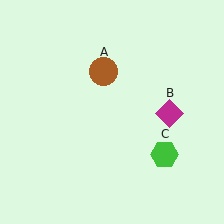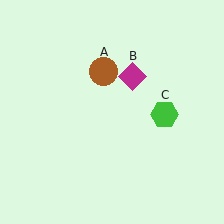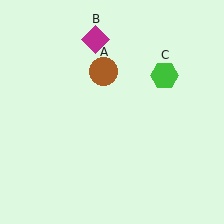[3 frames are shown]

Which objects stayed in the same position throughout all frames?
Brown circle (object A) remained stationary.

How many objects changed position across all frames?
2 objects changed position: magenta diamond (object B), green hexagon (object C).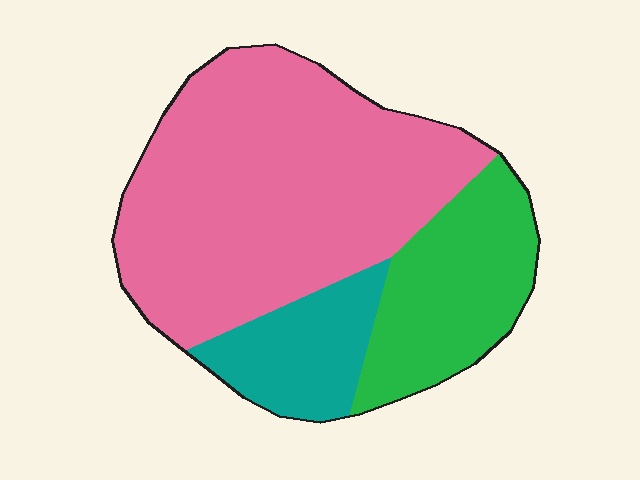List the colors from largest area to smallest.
From largest to smallest: pink, green, teal.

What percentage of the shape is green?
Green takes up about one quarter (1/4) of the shape.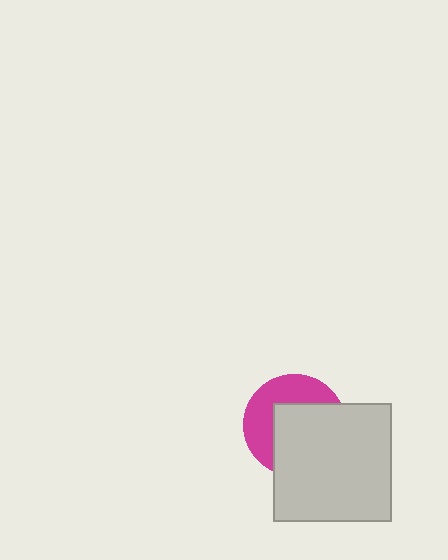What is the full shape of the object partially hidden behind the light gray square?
The partially hidden object is a magenta circle.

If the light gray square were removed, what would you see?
You would see the complete magenta circle.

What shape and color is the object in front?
The object in front is a light gray square.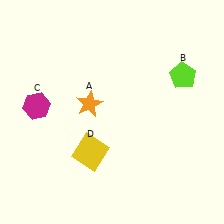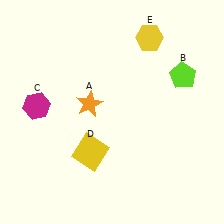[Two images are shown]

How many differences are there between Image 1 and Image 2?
There is 1 difference between the two images.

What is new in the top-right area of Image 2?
A yellow hexagon (E) was added in the top-right area of Image 2.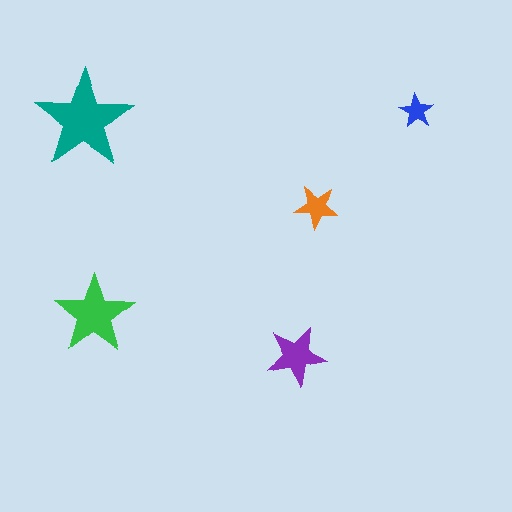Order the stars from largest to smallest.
the teal one, the green one, the purple one, the orange one, the blue one.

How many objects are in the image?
There are 5 objects in the image.